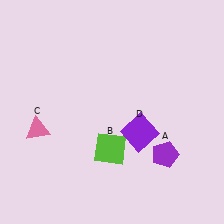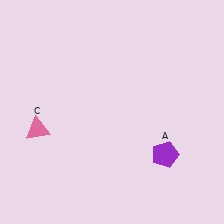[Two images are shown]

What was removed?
The lime square (B), the purple square (D) were removed in Image 2.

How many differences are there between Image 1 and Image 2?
There are 2 differences between the two images.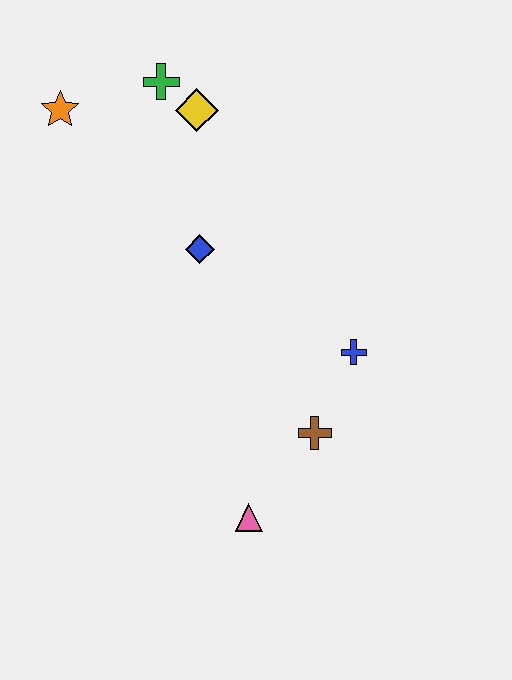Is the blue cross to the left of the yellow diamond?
No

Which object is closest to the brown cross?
The blue cross is closest to the brown cross.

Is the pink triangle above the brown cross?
No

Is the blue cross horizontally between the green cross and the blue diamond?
No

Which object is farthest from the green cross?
The pink triangle is farthest from the green cross.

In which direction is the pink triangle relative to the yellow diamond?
The pink triangle is below the yellow diamond.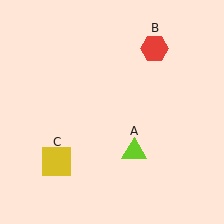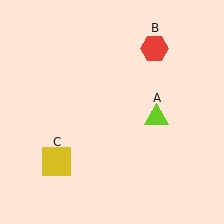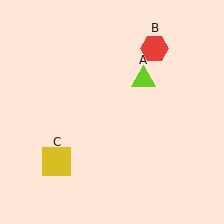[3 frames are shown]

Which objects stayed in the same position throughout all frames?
Red hexagon (object B) and yellow square (object C) remained stationary.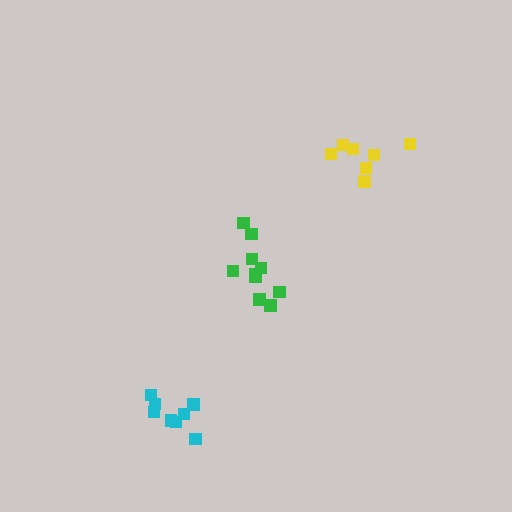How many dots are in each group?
Group 1: 8 dots, Group 2: 10 dots, Group 3: 7 dots (25 total).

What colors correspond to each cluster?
The clusters are colored: cyan, green, yellow.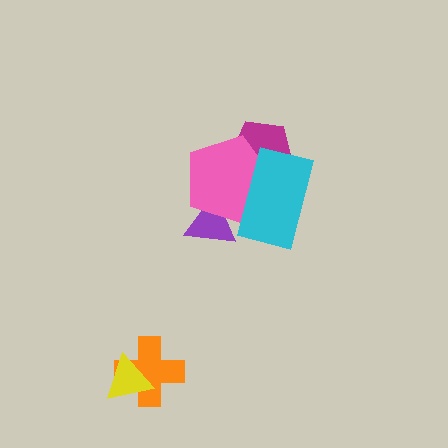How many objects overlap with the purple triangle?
1 object overlaps with the purple triangle.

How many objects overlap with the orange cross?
1 object overlaps with the orange cross.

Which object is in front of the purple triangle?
The pink pentagon is in front of the purple triangle.